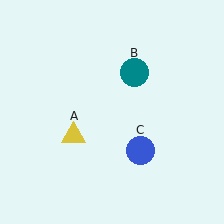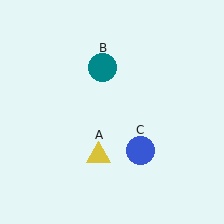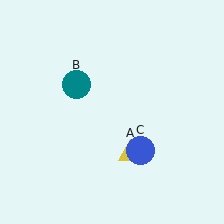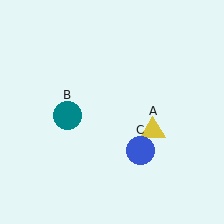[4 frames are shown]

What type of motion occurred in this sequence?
The yellow triangle (object A), teal circle (object B) rotated counterclockwise around the center of the scene.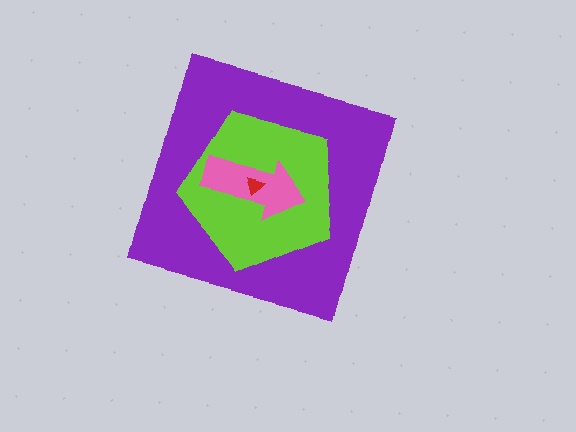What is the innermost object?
The red triangle.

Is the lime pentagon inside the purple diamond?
Yes.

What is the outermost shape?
The purple diamond.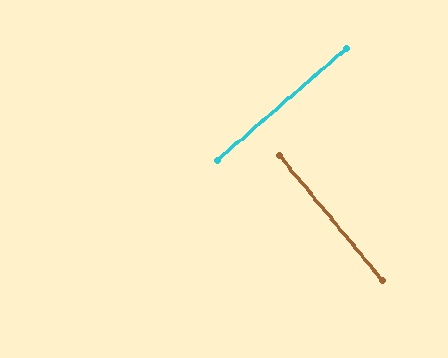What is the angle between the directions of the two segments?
Approximately 88 degrees.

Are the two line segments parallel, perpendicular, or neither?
Perpendicular — they meet at approximately 88°.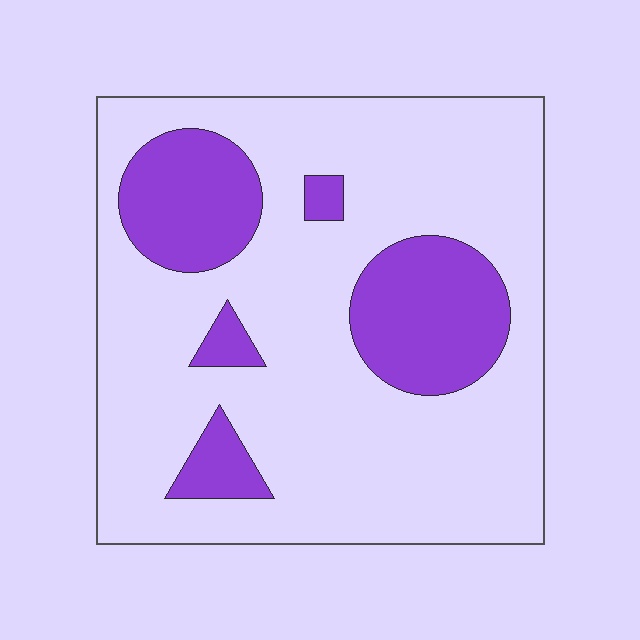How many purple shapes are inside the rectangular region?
5.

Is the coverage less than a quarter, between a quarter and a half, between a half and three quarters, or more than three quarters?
Less than a quarter.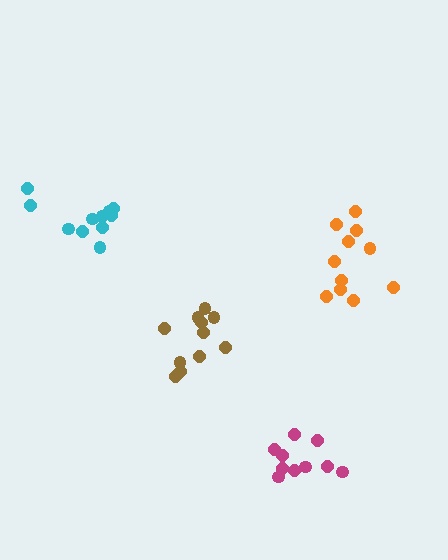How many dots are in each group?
Group 1: 11 dots, Group 2: 11 dots, Group 3: 10 dots, Group 4: 11 dots (43 total).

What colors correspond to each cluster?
The clusters are colored: brown, cyan, magenta, orange.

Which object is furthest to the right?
The orange cluster is rightmost.